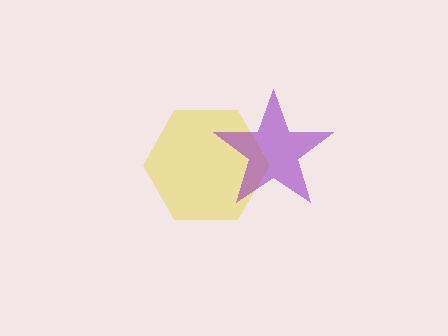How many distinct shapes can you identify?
There are 2 distinct shapes: a yellow hexagon, a purple star.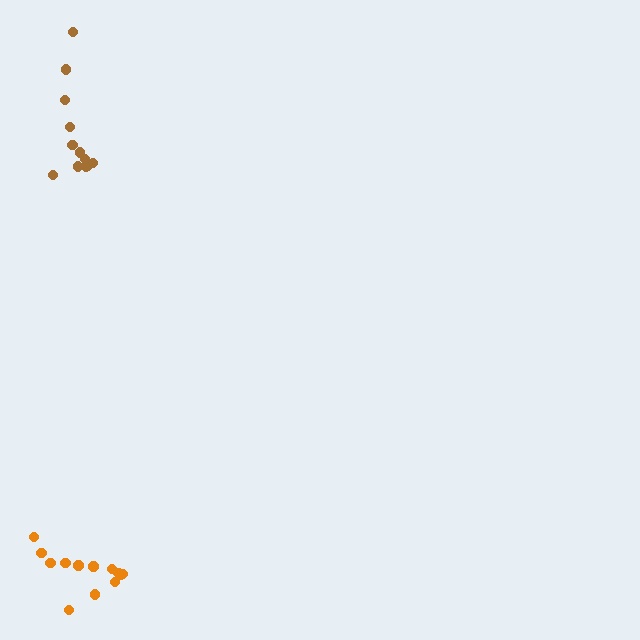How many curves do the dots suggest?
There are 2 distinct paths.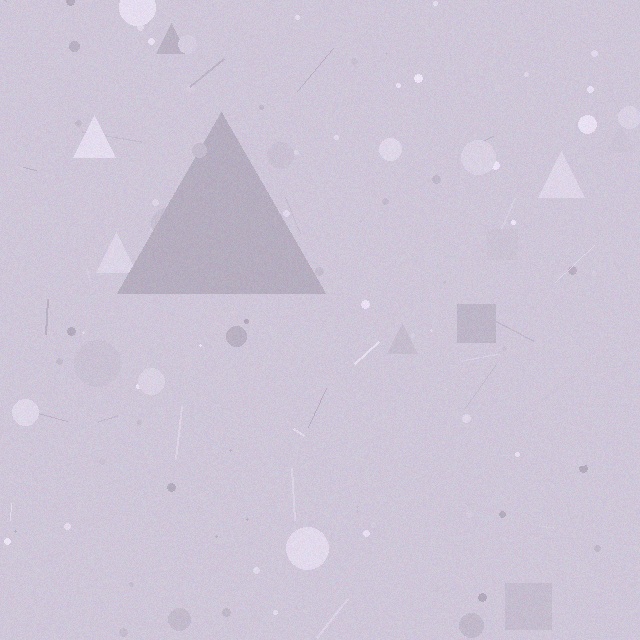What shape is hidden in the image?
A triangle is hidden in the image.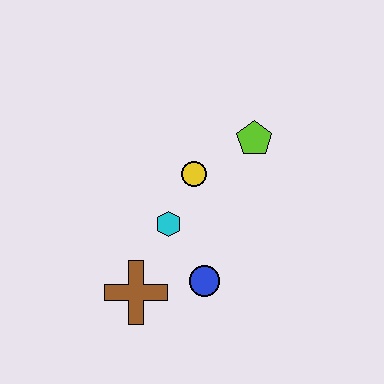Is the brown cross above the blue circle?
No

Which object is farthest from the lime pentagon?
The brown cross is farthest from the lime pentagon.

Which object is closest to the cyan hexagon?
The yellow circle is closest to the cyan hexagon.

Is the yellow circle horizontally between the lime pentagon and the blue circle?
No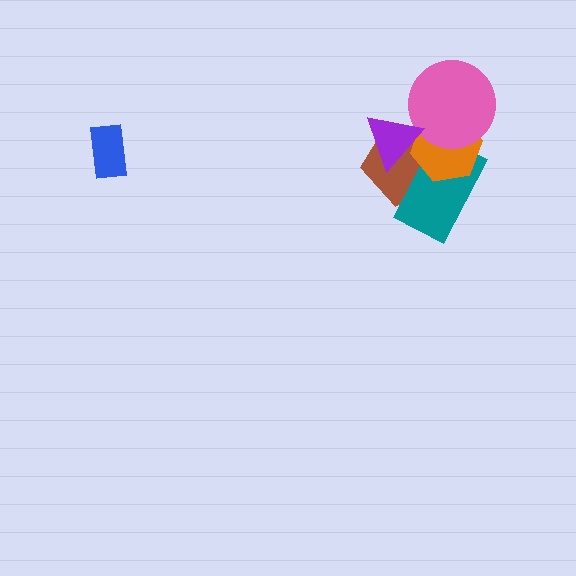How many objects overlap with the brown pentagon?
4 objects overlap with the brown pentagon.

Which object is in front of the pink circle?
The purple triangle is in front of the pink circle.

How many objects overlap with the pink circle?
3 objects overlap with the pink circle.